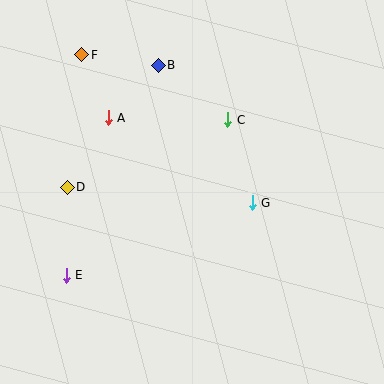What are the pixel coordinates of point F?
Point F is at (82, 55).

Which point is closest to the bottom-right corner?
Point G is closest to the bottom-right corner.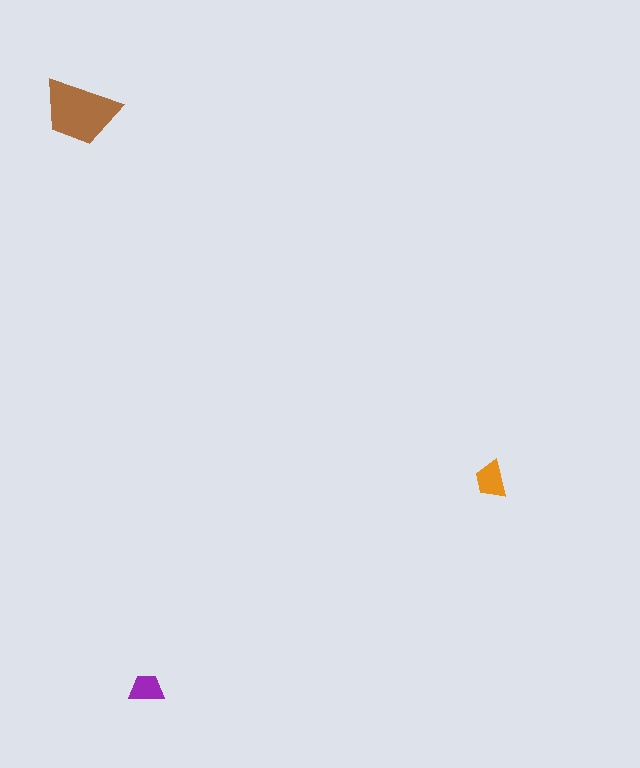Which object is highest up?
The brown trapezoid is topmost.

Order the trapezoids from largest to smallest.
the brown one, the orange one, the purple one.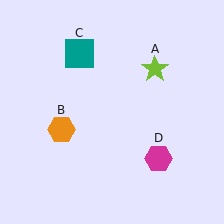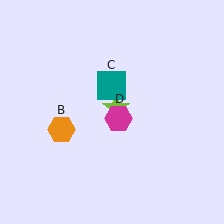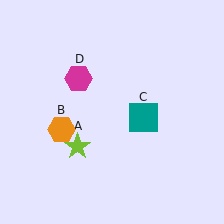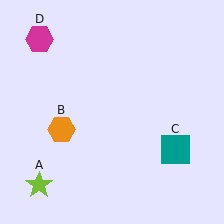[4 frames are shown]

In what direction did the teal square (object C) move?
The teal square (object C) moved down and to the right.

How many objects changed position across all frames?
3 objects changed position: lime star (object A), teal square (object C), magenta hexagon (object D).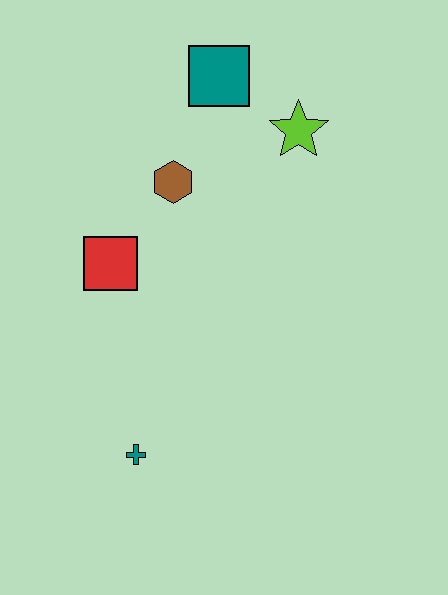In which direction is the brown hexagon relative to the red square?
The brown hexagon is above the red square.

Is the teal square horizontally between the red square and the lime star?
Yes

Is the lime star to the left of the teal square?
No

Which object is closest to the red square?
The brown hexagon is closest to the red square.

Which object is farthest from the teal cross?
The teal square is farthest from the teal cross.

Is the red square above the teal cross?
Yes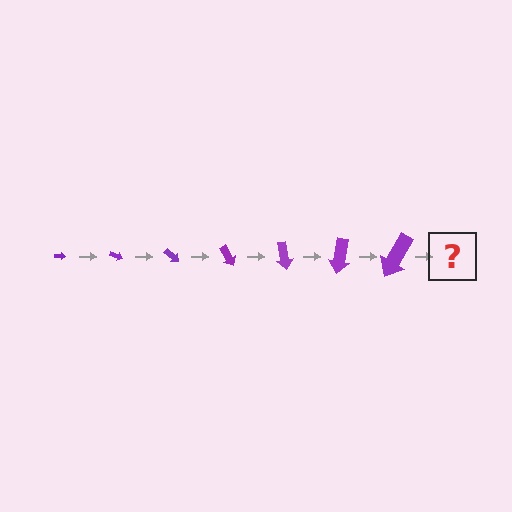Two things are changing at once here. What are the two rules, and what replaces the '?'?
The two rules are that the arrow grows larger each step and it rotates 20 degrees each step. The '?' should be an arrow, larger than the previous one and rotated 140 degrees from the start.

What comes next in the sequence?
The next element should be an arrow, larger than the previous one and rotated 140 degrees from the start.